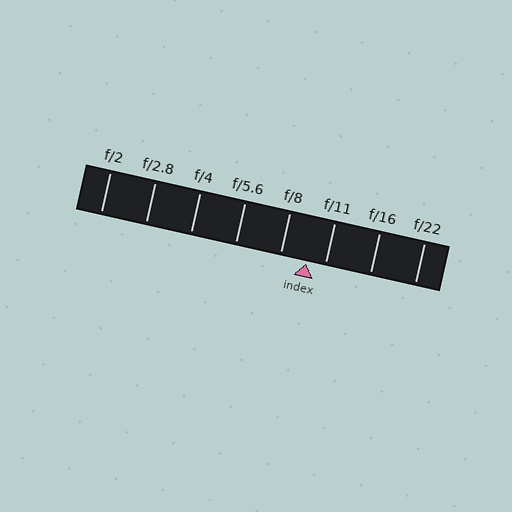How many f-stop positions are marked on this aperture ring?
There are 8 f-stop positions marked.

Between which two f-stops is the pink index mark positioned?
The index mark is between f/8 and f/11.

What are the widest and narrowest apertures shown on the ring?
The widest aperture shown is f/2 and the narrowest is f/22.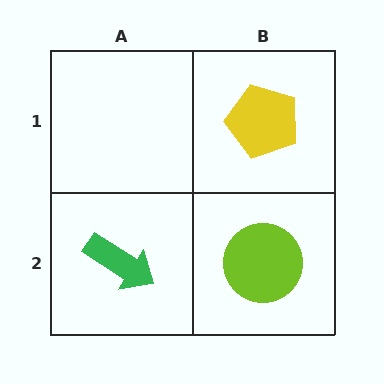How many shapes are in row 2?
2 shapes.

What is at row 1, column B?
A yellow pentagon.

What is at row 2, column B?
A lime circle.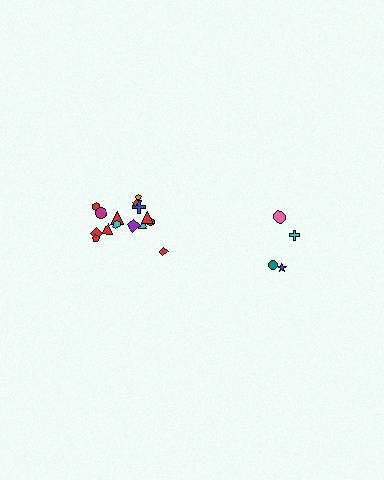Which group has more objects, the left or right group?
The left group.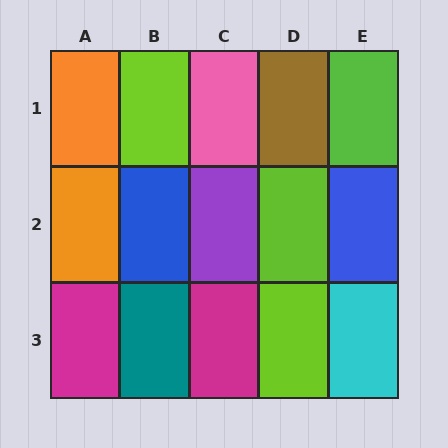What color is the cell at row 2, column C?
Purple.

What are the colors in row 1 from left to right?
Orange, lime, pink, brown, lime.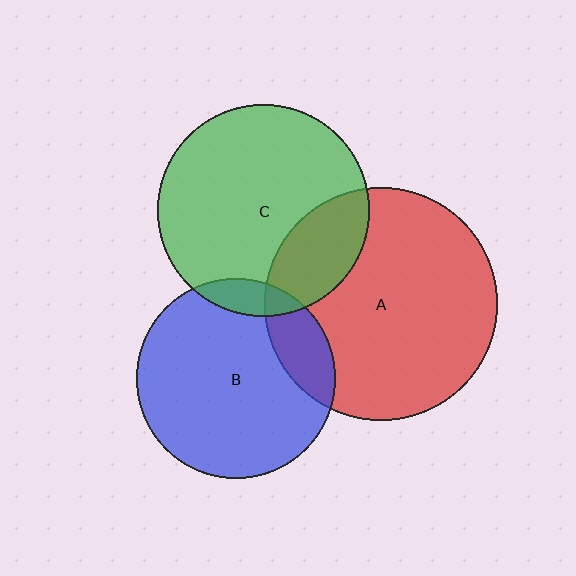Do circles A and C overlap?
Yes.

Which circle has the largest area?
Circle A (red).